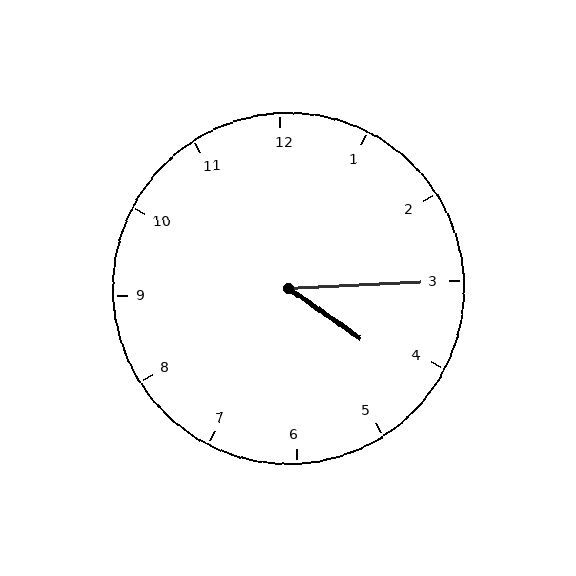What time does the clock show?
4:15.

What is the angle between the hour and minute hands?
Approximately 38 degrees.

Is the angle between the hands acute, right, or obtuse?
It is acute.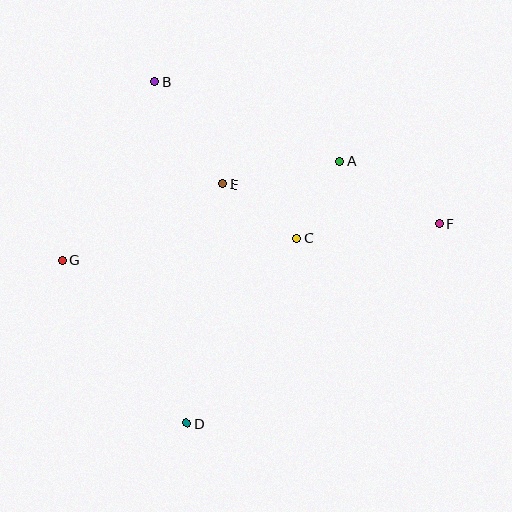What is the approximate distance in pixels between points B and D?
The distance between B and D is approximately 343 pixels.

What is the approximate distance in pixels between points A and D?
The distance between A and D is approximately 303 pixels.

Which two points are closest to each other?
Points A and C are closest to each other.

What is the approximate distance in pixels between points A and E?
The distance between A and E is approximately 120 pixels.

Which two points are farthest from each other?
Points F and G are farthest from each other.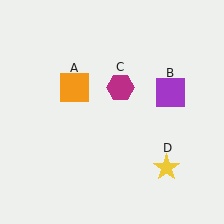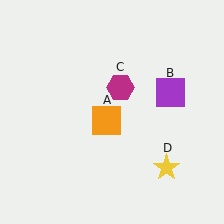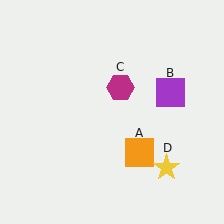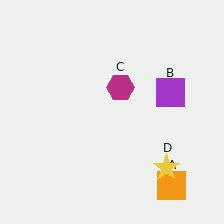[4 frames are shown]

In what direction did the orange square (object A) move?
The orange square (object A) moved down and to the right.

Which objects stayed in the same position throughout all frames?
Purple square (object B) and magenta hexagon (object C) and yellow star (object D) remained stationary.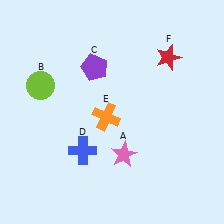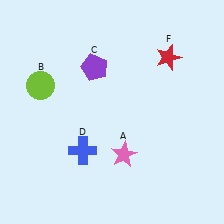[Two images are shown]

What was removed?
The orange cross (E) was removed in Image 2.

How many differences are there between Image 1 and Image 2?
There is 1 difference between the two images.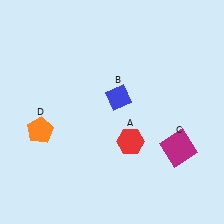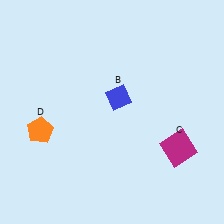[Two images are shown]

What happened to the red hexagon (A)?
The red hexagon (A) was removed in Image 2. It was in the bottom-right area of Image 1.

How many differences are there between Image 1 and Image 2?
There is 1 difference between the two images.